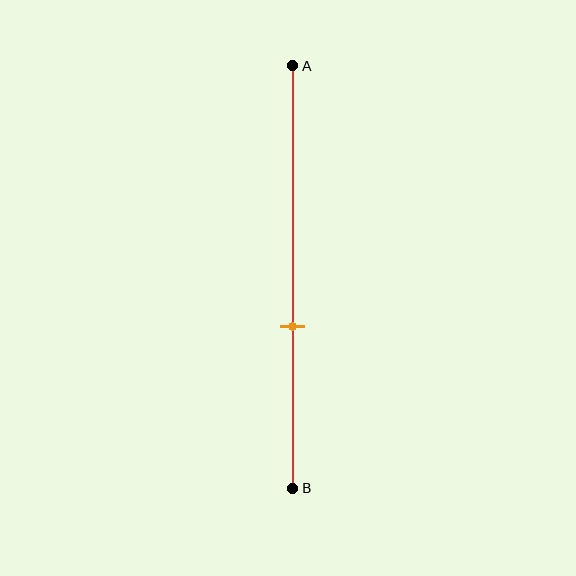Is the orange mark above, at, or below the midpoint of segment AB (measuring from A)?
The orange mark is below the midpoint of segment AB.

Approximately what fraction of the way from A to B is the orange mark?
The orange mark is approximately 60% of the way from A to B.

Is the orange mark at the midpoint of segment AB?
No, the mark is at about 60% from A, not at the 50% midpoint.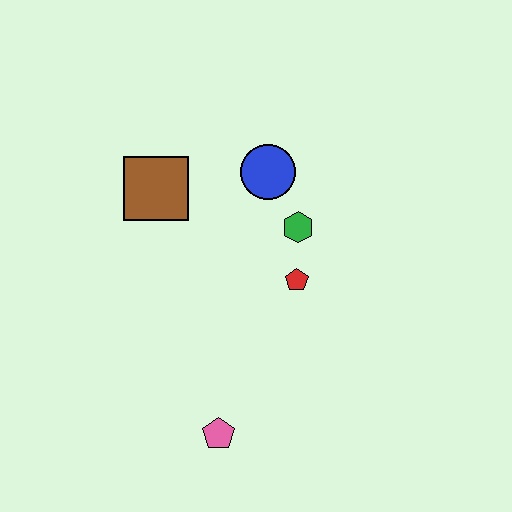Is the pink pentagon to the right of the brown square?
Yes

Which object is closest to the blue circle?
The green hexagon is closest to the blue circle.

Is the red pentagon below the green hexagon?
Yes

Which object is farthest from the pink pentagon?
The blue circle is farthest from the pink pentagon.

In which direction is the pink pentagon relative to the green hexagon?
The pink pentagon is below the green hexagon.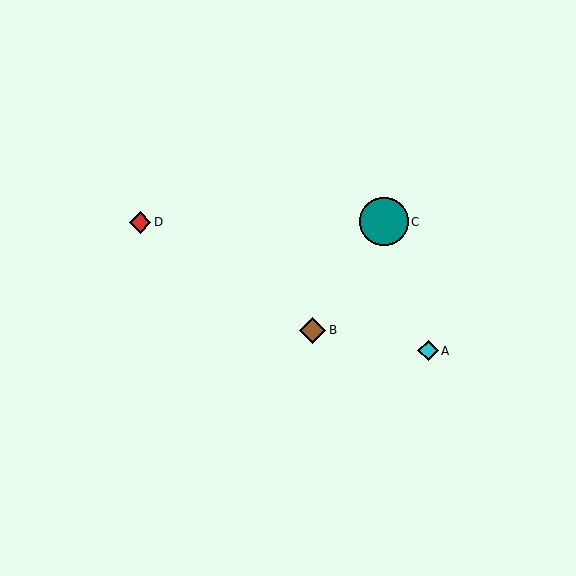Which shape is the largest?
The teal circle (labeled C) is the largest.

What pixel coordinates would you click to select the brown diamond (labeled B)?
Click at (313, 330) to select the brown diamond B.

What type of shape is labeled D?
Shape D is a red diamond.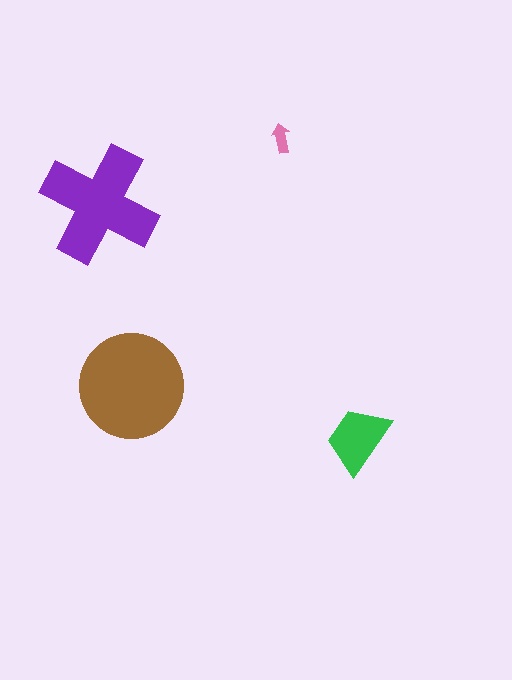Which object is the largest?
The brown circle.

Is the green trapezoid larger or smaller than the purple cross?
Smaller.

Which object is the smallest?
The pink arrow.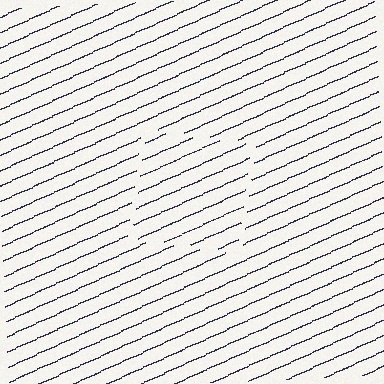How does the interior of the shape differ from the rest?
The interior of the shape contains the same grating, shifted by half a period — the contour is defined by the phase discontinuity where line-ends from the inner and outer gratings abut.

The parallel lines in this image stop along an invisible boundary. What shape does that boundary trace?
An illusory square. The interior of the shape contains the same grating, shifted by half a period — the contour is defined by the phase discontinuity where line-ends from the inner and outer gratings abut.